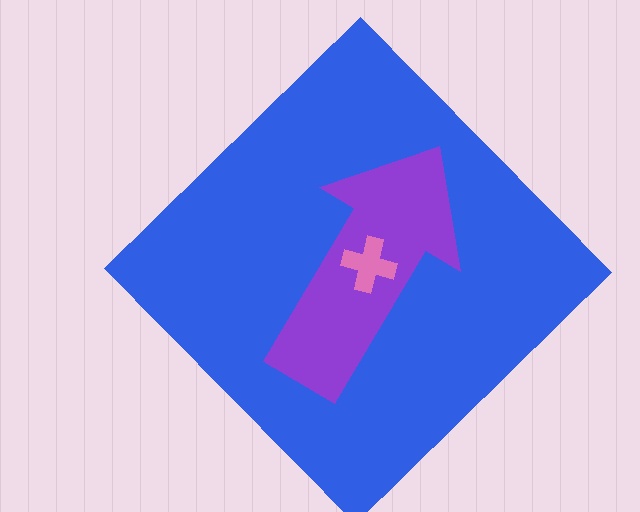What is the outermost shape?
The blue diamond.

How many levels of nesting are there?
3.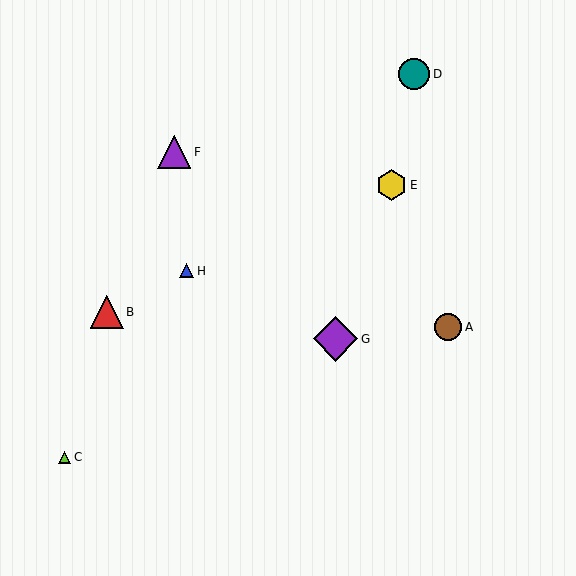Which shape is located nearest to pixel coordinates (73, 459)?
The lime triangle (labeled C) at (65, 457) is nearest to that location.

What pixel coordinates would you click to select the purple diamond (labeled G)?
Click at (335, 339) to select the purple diamond G.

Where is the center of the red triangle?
The center of the red triangle is at (107, 312).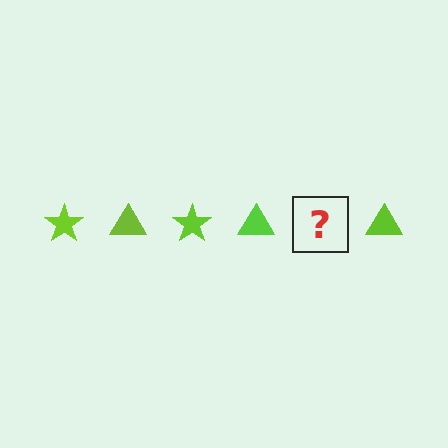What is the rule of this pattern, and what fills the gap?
The rule is that the pattern cycles through star, triangle shapes in lime. The gap should be filled with a lime star.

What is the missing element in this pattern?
The missing element is a lime star.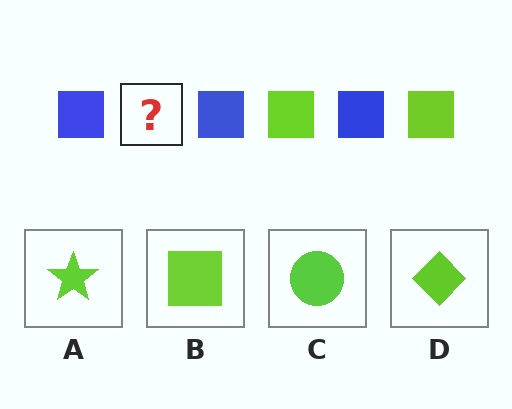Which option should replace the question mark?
Option B.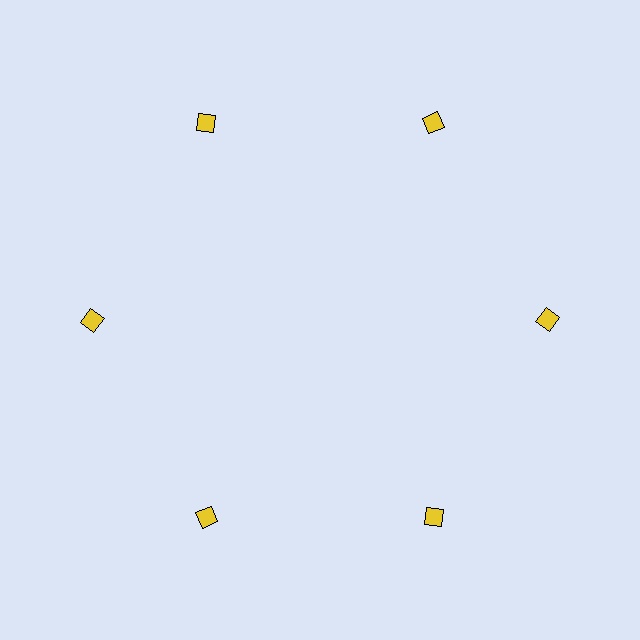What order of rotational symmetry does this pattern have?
This pattern has 6-fold rotational symmetry.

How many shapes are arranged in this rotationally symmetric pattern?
There are 6 shapes, arranged in 6 groups of 1.